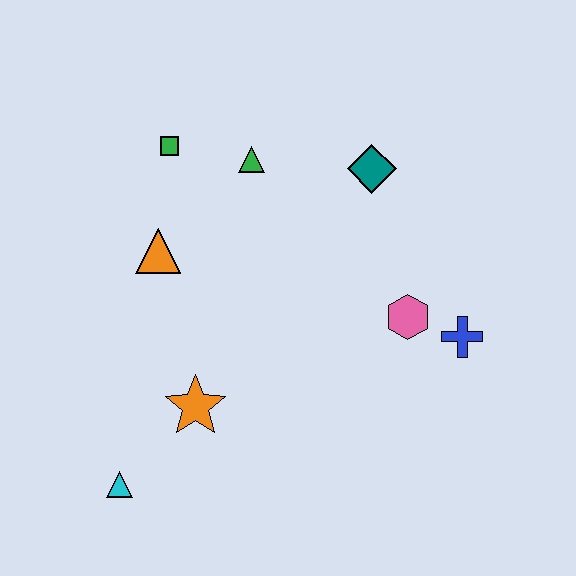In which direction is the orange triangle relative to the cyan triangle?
The orange triangle is above the cyan triangle.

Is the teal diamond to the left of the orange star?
No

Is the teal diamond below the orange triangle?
No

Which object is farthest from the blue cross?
The cyan triangle is farthest from the blue cross.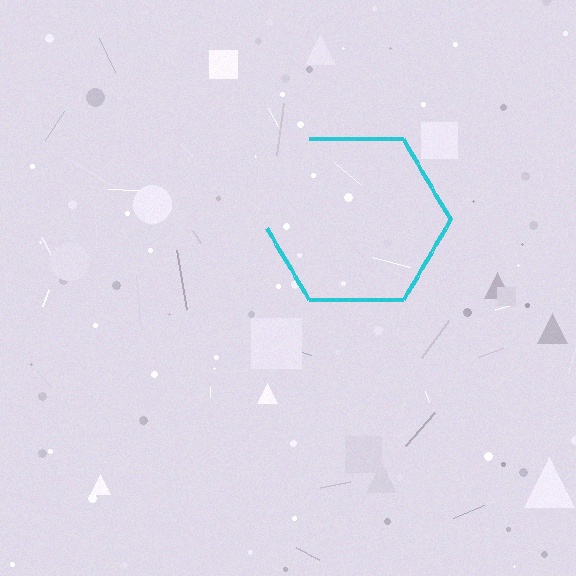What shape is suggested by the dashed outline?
The dashed outline suggests a hexagon.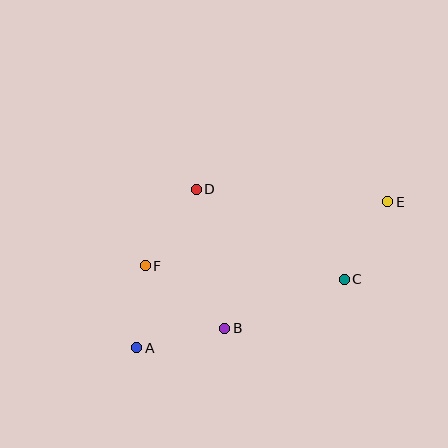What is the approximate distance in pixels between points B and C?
The distance between B and C is approximately 129 pixels.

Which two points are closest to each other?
Points A and F are closest to each other.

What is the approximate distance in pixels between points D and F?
The distance between D and F is approximately 92 pixels.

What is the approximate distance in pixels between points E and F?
The distance between E and F is approximately 251 pixels.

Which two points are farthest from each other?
Points A and E are farthest from each other.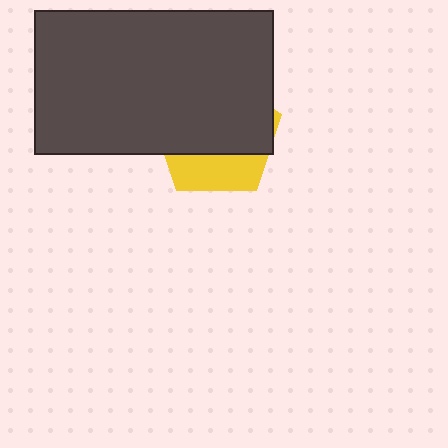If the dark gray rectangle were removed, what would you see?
You would see the complete yellow pentagon.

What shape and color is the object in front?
The object in front is a dark gray rectangle.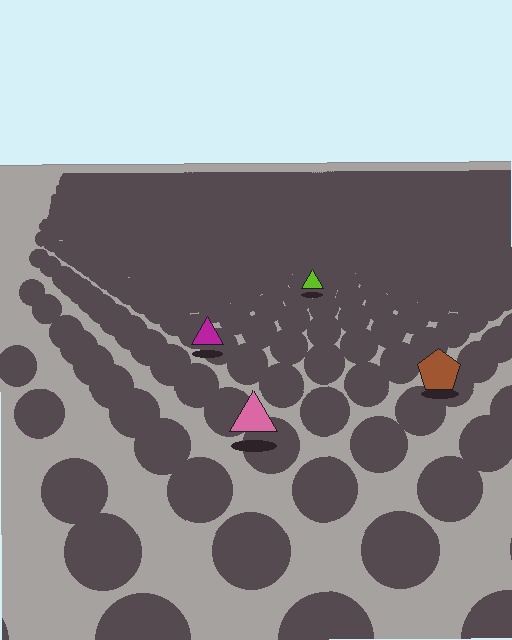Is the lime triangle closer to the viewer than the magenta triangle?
No. The magenta triangle is closer — you can tell from the texture gradient: the ground texture is coarser near it.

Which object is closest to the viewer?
The pink triangle is closest. The texture marks near it are larger and more spread out.